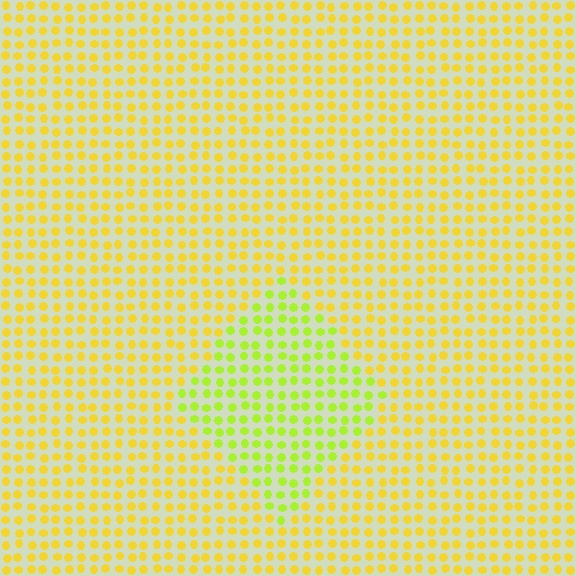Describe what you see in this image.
The image is filled with small yellow elements in a uniform arrangement. A diamond-shaped region is visible where the elements are tinted to a slightly different hue, forming a subtle color boundary.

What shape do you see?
I see a diamond.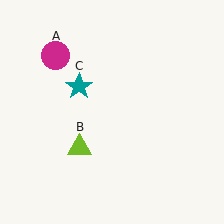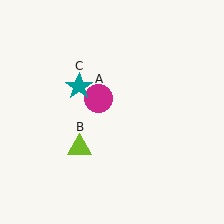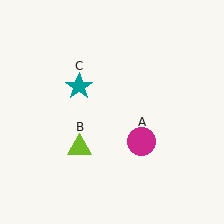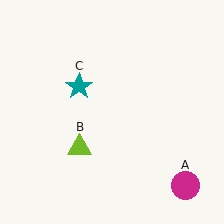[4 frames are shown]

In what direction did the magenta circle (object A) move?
The magenta circle (object A) moved down and to the right.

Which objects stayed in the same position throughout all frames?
Lime triangle (object B) and teal star (object C) remained stationary.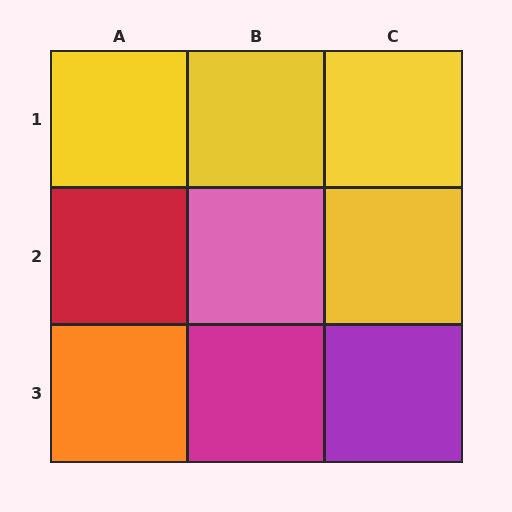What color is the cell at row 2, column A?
Red.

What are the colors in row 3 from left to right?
Orange, magenta, purple.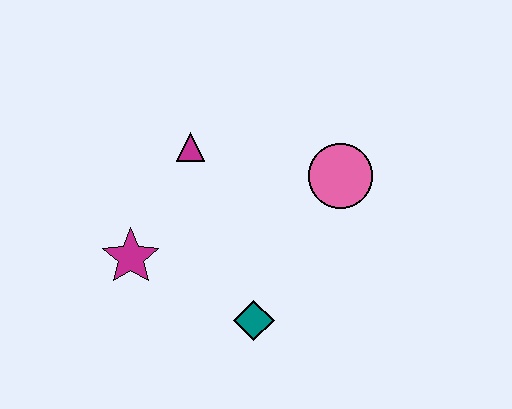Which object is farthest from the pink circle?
The magenta star is farthest from the pink circle.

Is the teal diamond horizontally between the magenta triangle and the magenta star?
No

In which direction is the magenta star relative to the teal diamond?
The magenta star is to the left of the teal diamond.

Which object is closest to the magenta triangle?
The magenta star is closest to the magenta triangle.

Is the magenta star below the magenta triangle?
Yes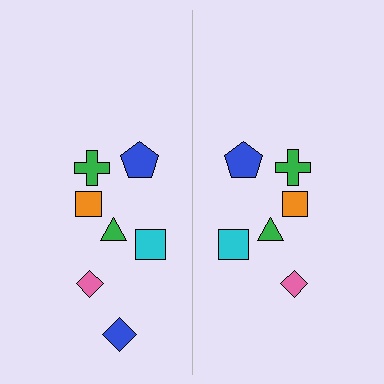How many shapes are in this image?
There are 13 shapes in this image.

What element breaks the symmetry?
A blue diamond is missing from the right side.